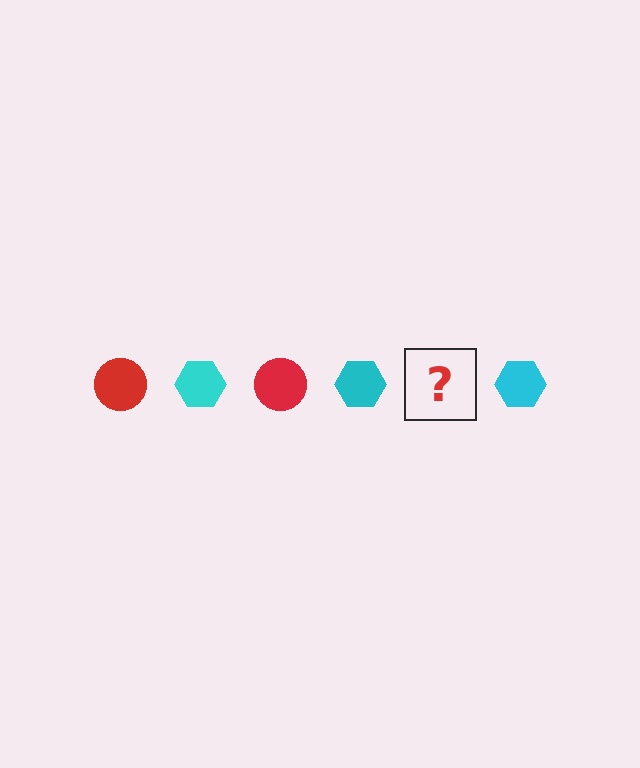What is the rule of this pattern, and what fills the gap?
The rule is that the pattern alternates between red circle and cyan hexagon. The gap should be filled with a red circle.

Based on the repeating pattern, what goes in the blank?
The blank should be a red circle.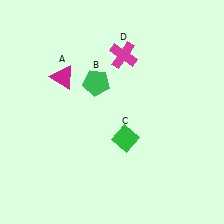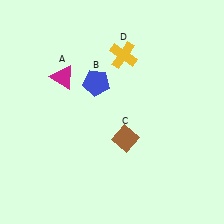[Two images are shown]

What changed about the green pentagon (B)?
In Image 1, B is green. In Image 2, it changed to blue.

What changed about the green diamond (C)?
In Image 1, C is green. In Image 2, it changed to brown.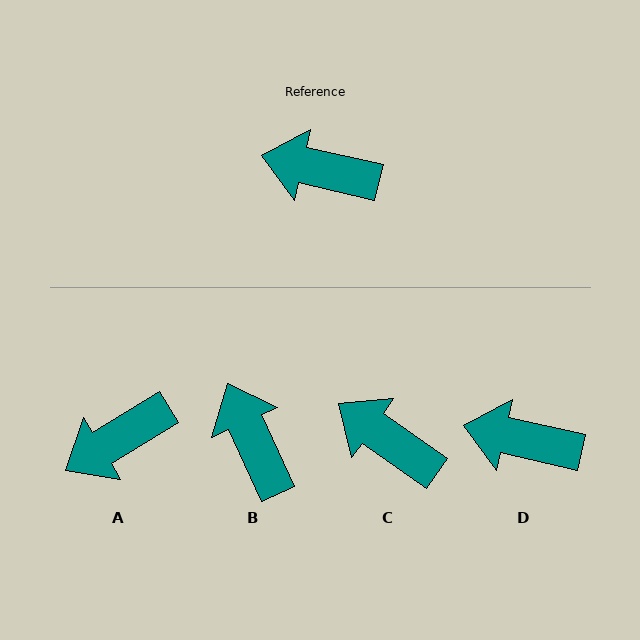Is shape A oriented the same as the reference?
No, it is off by about 44 degrees.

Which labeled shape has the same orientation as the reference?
D.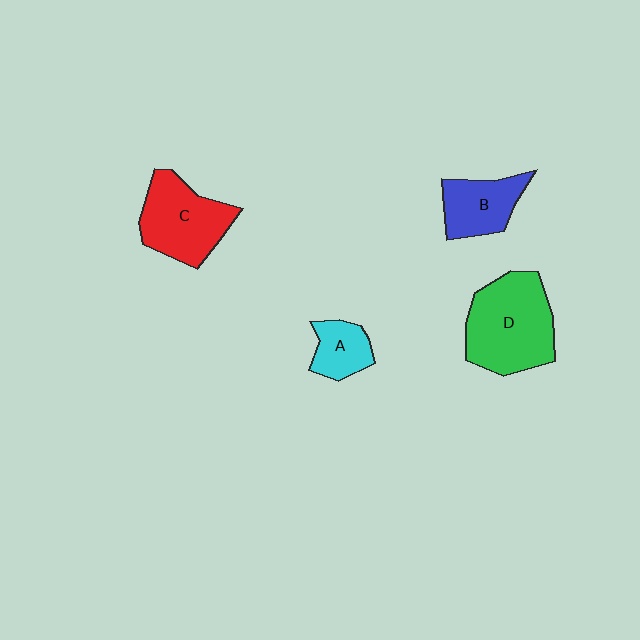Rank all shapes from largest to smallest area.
From largest to smallest: D (green), C (red), B (blue), A (cyan).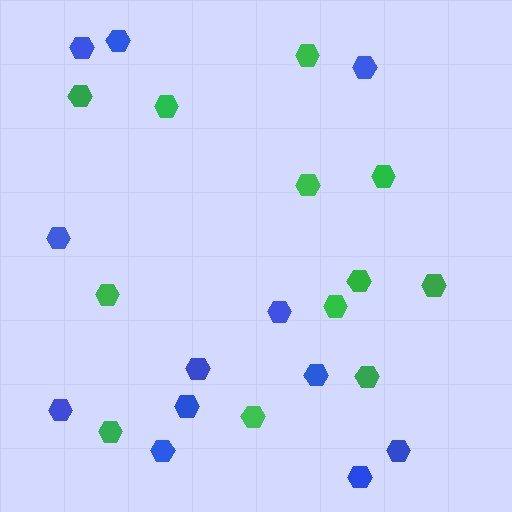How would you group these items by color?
There are 2 groups: one group of green hexagons (12) and one group of blue hexagons (12).